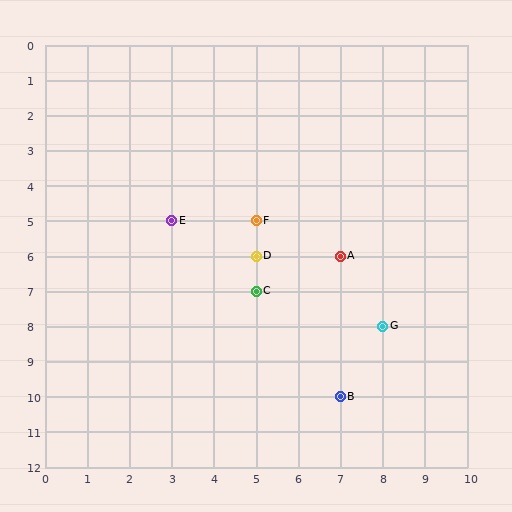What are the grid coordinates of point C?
Point C is at grid coordinates (5, 7).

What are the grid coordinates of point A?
Point A is at grid coordinates (7, 6).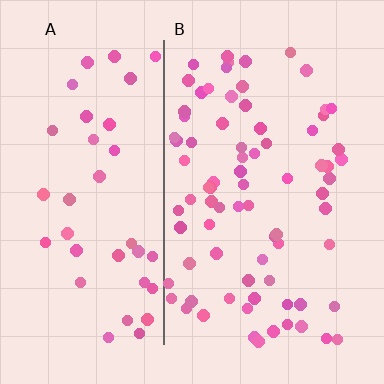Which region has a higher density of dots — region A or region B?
B (the right).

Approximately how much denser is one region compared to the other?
Approximately 2.0× — region B over region A.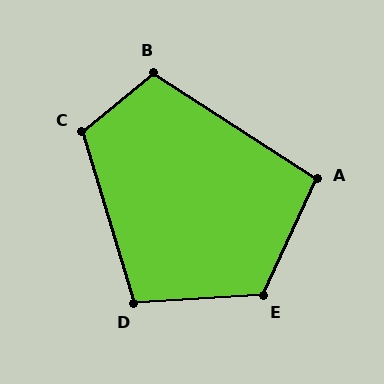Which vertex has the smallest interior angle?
A, at approximately 99 degrees.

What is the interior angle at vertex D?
Approximately 103 degrees (obtuse).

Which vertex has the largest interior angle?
E, at approximately 118 degrees.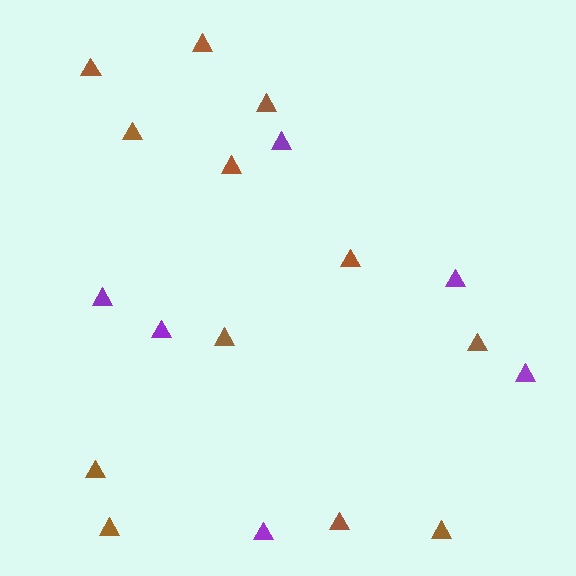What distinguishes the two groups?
There are 2 groups: one group of brown triangles (12) and one group of purple triangles (6).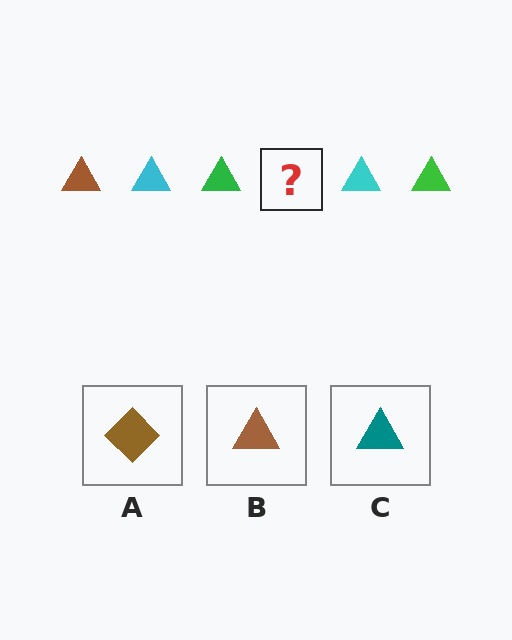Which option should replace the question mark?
Option B.